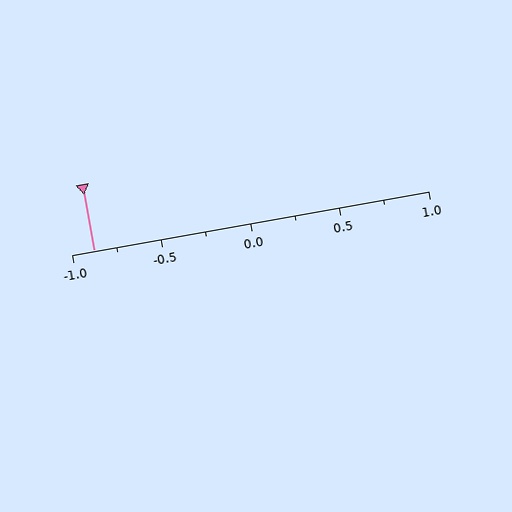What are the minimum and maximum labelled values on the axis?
The axis runs from -1.0 to 1.0.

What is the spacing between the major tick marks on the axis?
The major ticks are spaced 0.5 apart.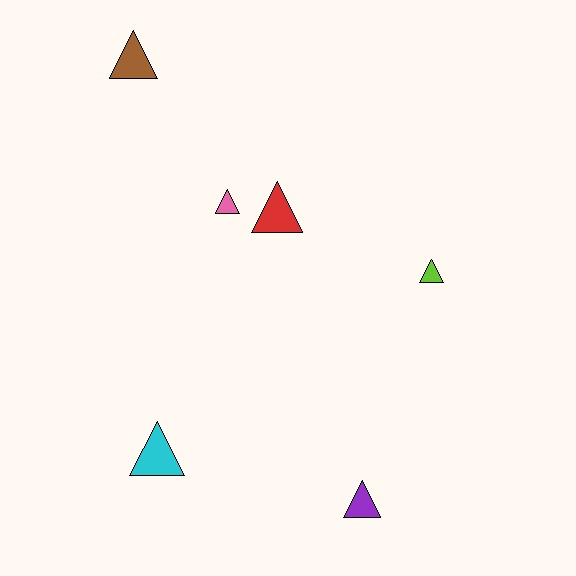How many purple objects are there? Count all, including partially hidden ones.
There is 1 purple object.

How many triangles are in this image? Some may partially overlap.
There are 6 triangles.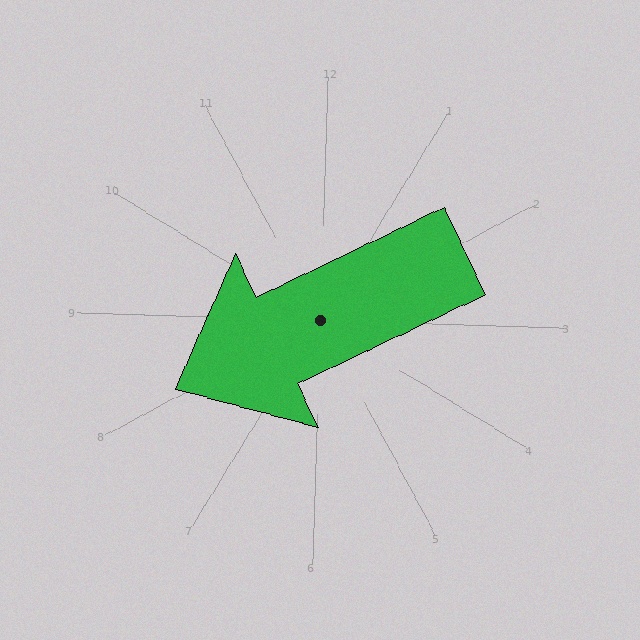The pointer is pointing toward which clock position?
Roughly 8 o'clock.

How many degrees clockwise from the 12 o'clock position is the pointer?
Approximately 243 degrees.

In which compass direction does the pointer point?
Southwest.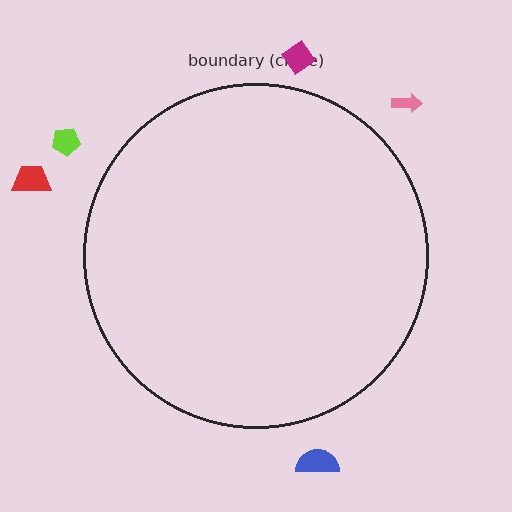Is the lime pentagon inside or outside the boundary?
Outside.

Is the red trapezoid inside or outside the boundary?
Outside.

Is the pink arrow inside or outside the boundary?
Outside.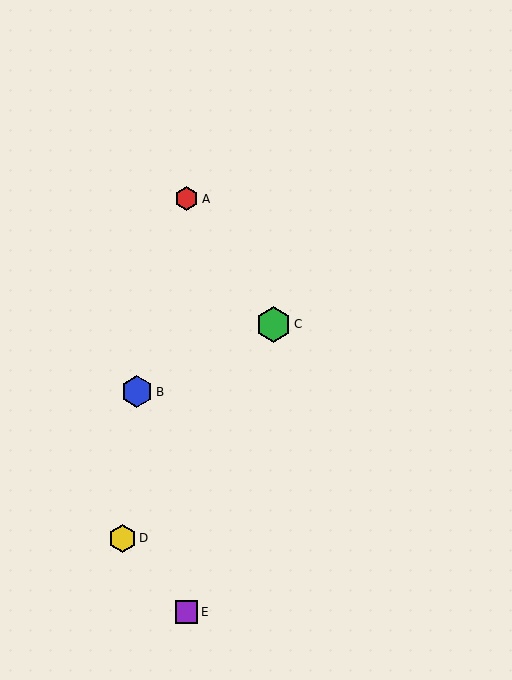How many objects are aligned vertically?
2 objects (A, E) are aligned vertically.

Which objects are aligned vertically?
Objects A, E are aligned vertically.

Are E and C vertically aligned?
No, E is at x≈187 and C is at x≈273.